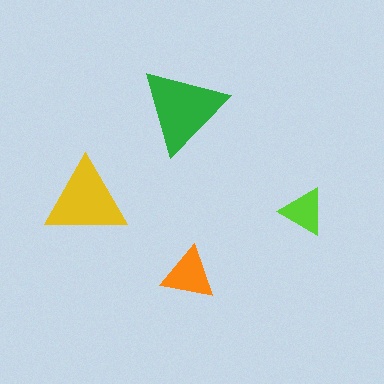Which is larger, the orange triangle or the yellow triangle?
The yellow one.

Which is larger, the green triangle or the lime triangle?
The green one.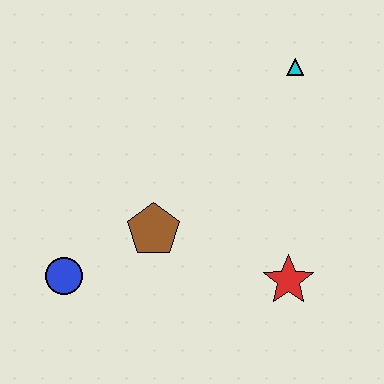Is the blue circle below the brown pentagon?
Yes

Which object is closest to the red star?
The brown pentagon is closest to the red star.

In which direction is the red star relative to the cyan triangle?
The red star is below the cyan triangle.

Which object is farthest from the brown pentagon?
The cyan triangle is farthest from the brown pentagon.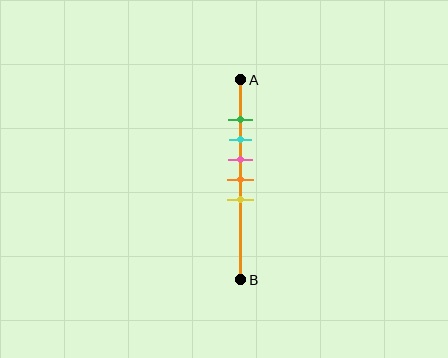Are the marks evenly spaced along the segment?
Yes, the marks are approximately evenly spaced.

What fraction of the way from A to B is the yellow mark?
The yellow mark is approximately 60% (0.6) of the way from A to B.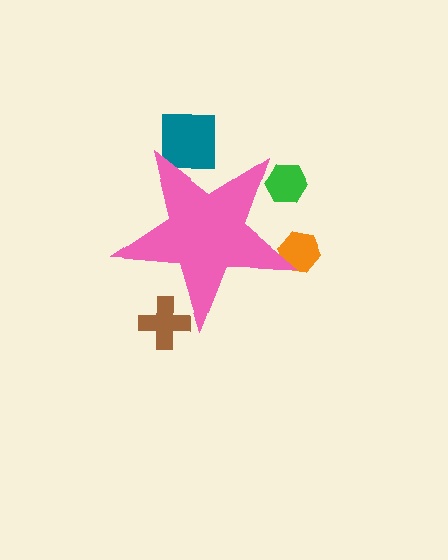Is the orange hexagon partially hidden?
Yes, the orange hexagon is partially hidden behind the pink star.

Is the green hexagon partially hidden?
Yes, the green hexagon is partially hidden behind the pink star.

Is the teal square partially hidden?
Yes, the teal square is partially hidden behind the pink star.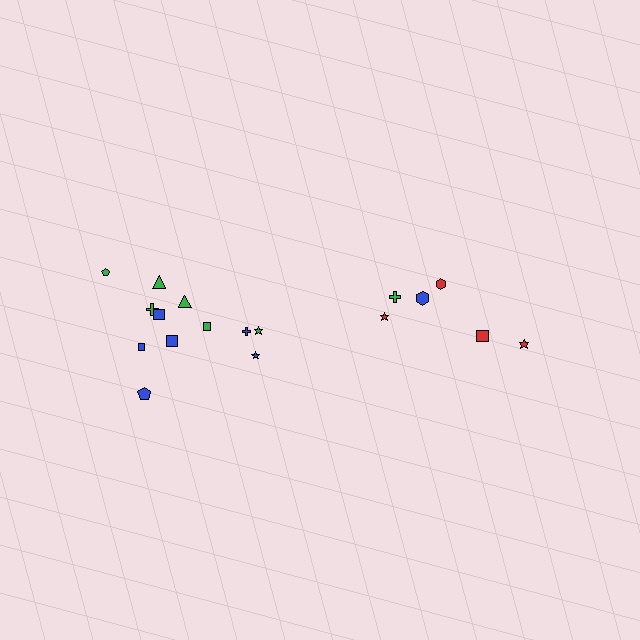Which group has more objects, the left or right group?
The left group.